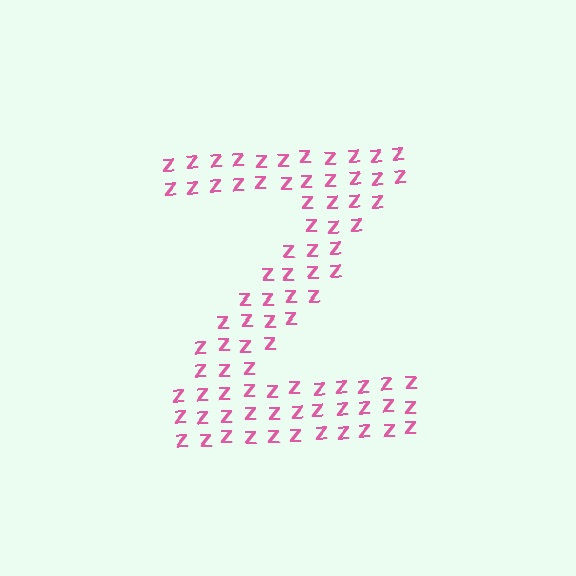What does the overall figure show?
The overall figure shows the letter Z.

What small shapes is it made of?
It is made of small letter Z's.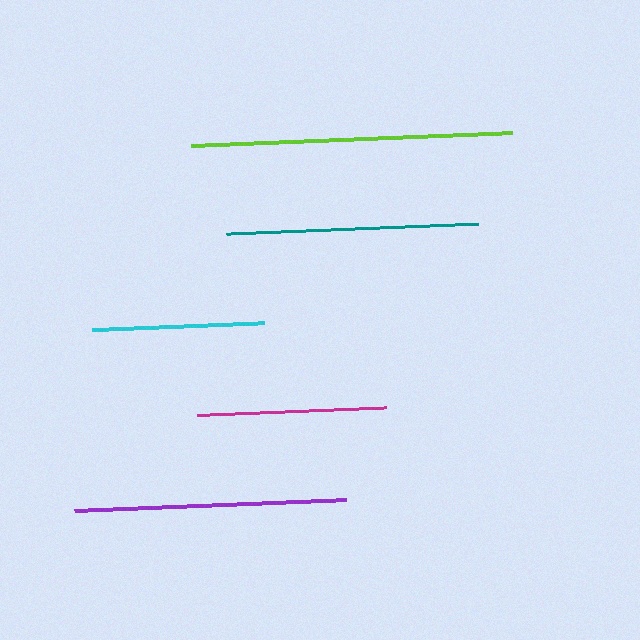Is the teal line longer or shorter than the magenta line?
The teal line is longer than the magenta line.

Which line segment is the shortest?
The cyan line is the shortest at approximately 172 pixels.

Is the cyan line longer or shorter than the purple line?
The purple line is longer than the cyan line.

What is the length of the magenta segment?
The magenta segment is approximately 189 pixels long.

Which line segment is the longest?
The lime line is the longest at approximately 321 pixels.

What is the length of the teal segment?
The teal segment is approximately 252 pixels long.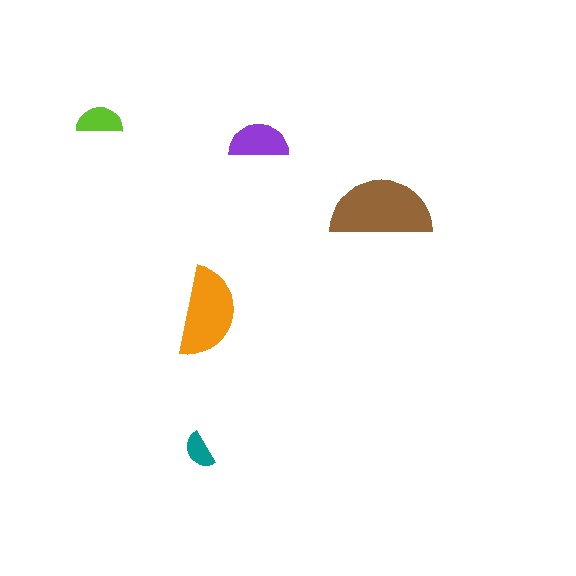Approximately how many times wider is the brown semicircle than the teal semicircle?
About 2.5 times wider.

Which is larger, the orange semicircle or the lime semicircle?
The orange one.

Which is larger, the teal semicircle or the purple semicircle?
The purple one.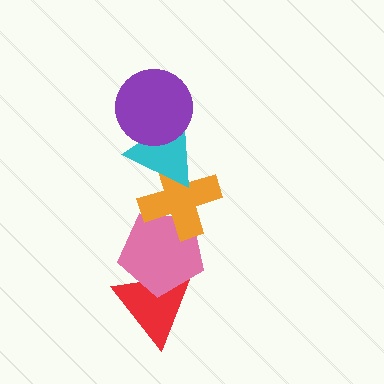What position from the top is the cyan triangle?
The cyan triangle is 2nd from the top.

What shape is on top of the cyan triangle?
The purple circle is on top of the cyan triangle.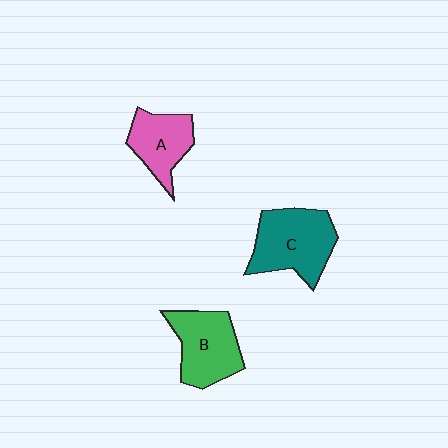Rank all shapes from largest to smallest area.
From largest to smallest: C (teal), B (green), A (pink).